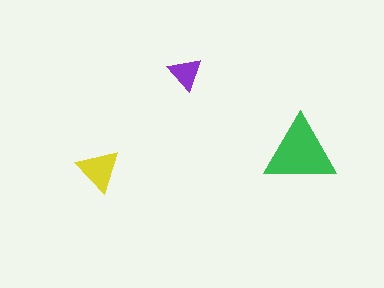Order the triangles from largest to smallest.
the green one, the yellow one, the purple one.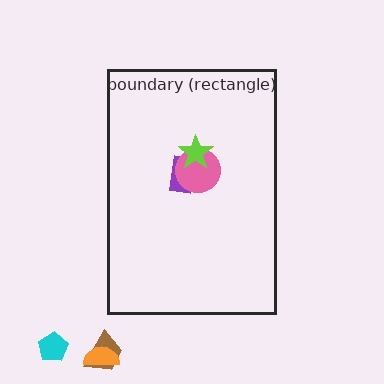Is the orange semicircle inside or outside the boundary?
Outside.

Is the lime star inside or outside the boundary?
Inside.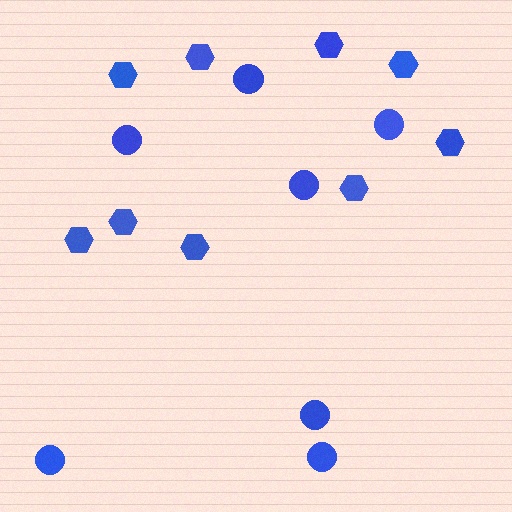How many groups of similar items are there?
There are 2 groups: one group of hexagons (9) and one group of circles (7).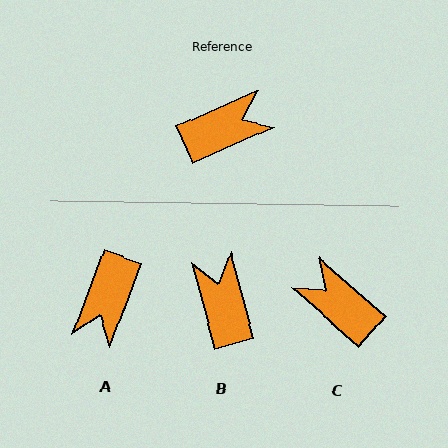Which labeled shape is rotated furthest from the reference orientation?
A, about 134 degrees away.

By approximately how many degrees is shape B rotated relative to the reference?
Approximately 81 degrees counter-clockwise.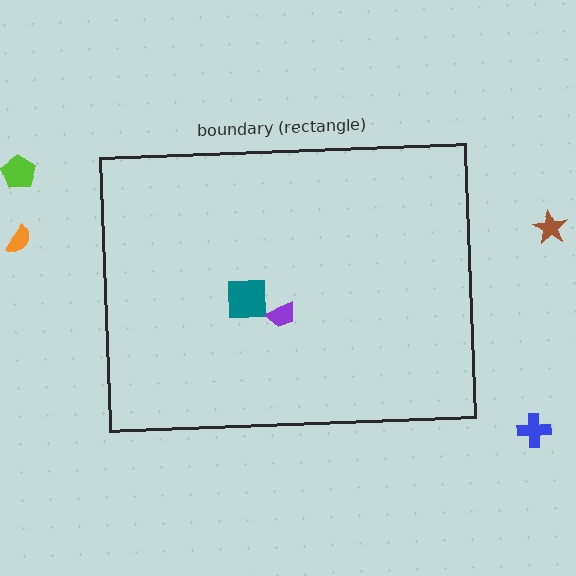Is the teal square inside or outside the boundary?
Inside.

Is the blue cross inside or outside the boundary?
Outside.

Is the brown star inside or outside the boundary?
Outside.